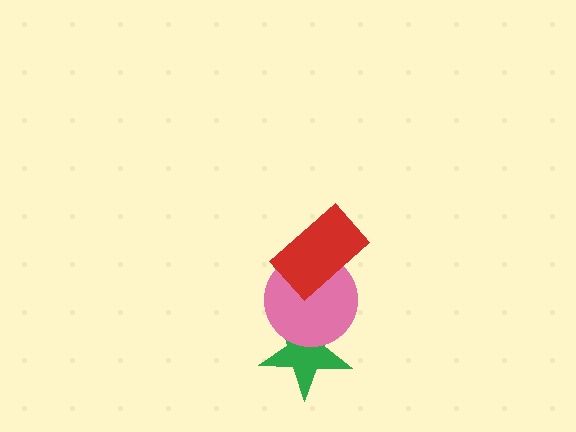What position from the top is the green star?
The green star is 3rd from the top.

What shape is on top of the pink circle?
The red rectangle is on top of the pink circle.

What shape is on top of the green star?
The pink circle is on top of the green star.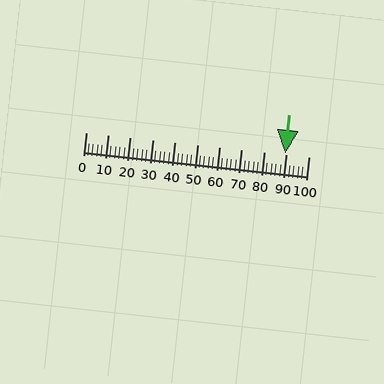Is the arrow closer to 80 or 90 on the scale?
The arrow is closer to 90.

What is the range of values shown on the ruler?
The ruler shows values from 0 to 100.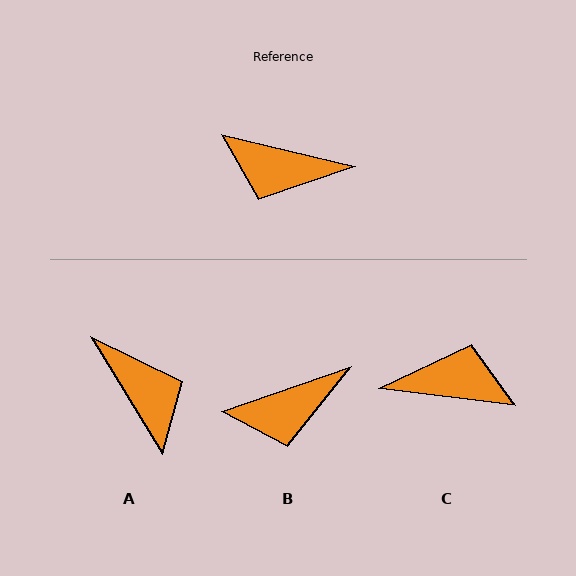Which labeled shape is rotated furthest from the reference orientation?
C, about 173 degrees away.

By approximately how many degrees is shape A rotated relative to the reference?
Approximately 135 degrees counter-clockwise.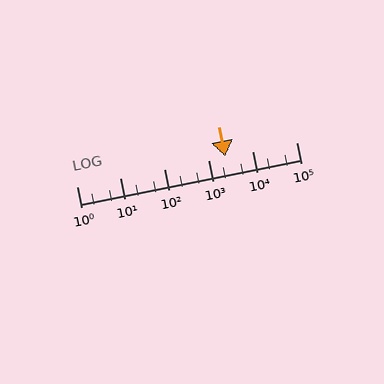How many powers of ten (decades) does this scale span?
The scale spans 5 decades, from 1 to 100000.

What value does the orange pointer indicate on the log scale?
The pointer indicates approximately 2400.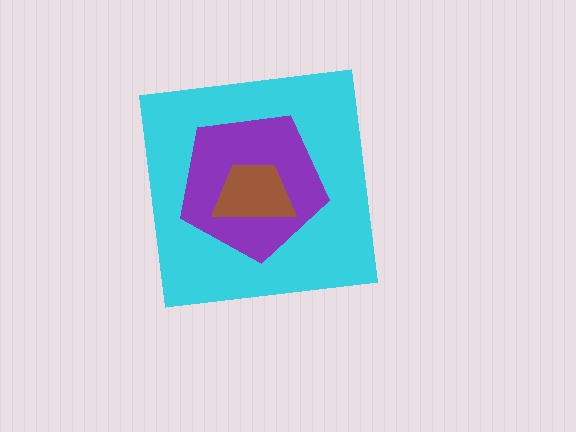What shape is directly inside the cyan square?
The purple pentagon.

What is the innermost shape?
The brown trapezoid.